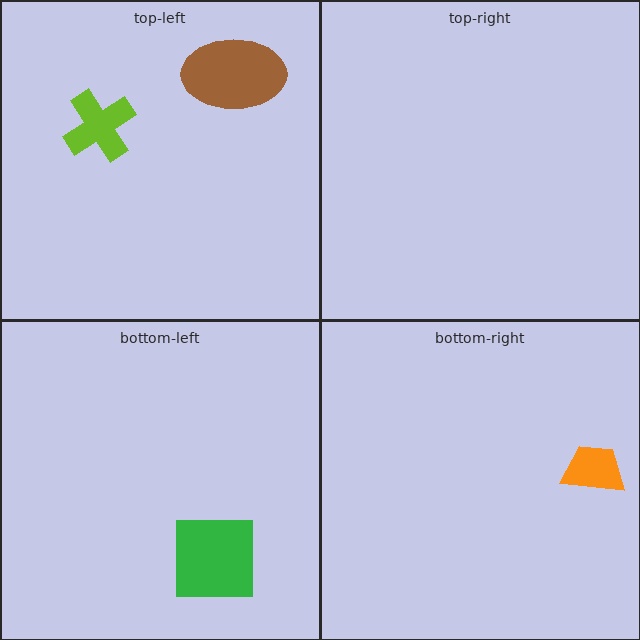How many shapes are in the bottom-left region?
1.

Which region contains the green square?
The bottom-left region.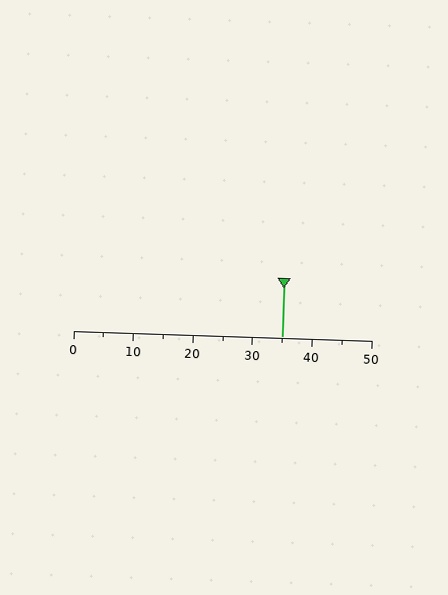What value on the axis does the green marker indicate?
The marker indicates approximately 35.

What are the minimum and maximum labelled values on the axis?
The axis runs from 0 to 50.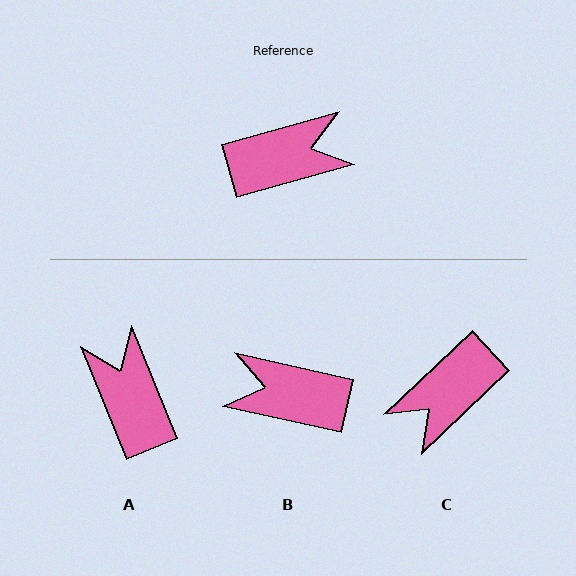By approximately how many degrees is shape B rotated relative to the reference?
Approximately 152 degrees counter-clockwise.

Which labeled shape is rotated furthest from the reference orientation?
C, about 152 degrees away.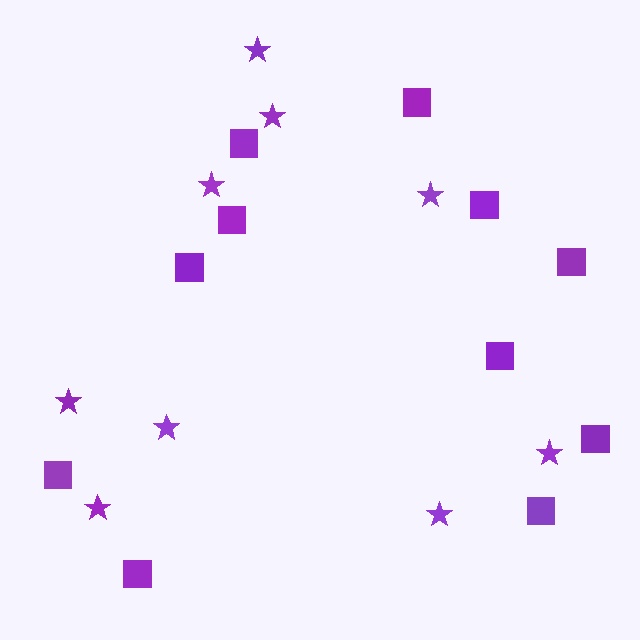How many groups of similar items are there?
There are 2 groups: one group of squares (11) and one group of stars (9).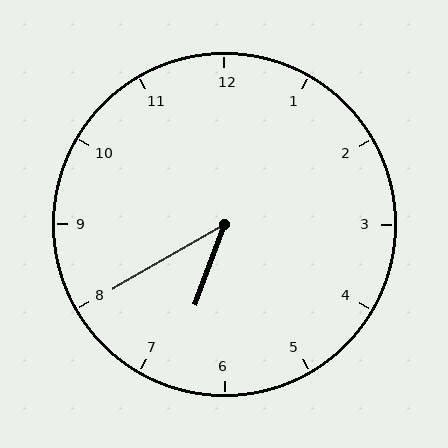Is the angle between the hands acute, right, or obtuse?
It is acute.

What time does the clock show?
6:40.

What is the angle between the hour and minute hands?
Approximately 40 degrees.